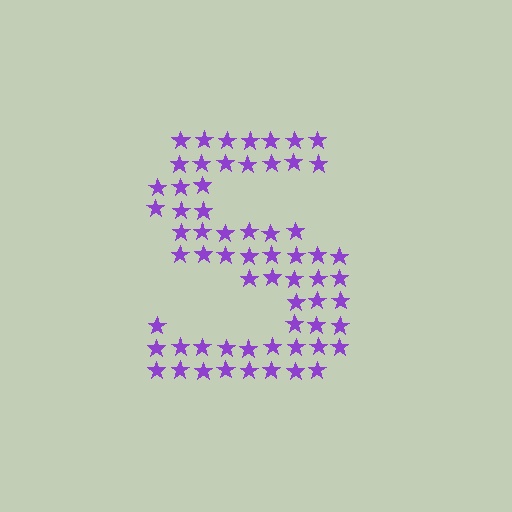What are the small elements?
The small elements are stars.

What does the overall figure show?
The overall figure shows the letter S.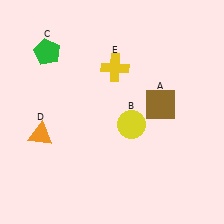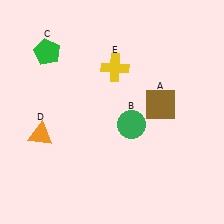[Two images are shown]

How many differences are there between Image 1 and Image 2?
There is 1 difference between the two images.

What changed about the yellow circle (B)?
In Image 1, B is yellow. In Image 2, it changed to green.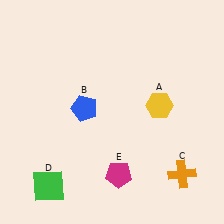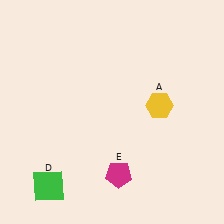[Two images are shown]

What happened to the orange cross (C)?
The orange cross (C) was removed in Image 2. It was in the bottom-right area of Image 1.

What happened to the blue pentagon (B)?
The blue pentagon (B) was removed in Image 2. It was in the top-left area of Image 1.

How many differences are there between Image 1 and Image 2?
There are 2 differences between the two images.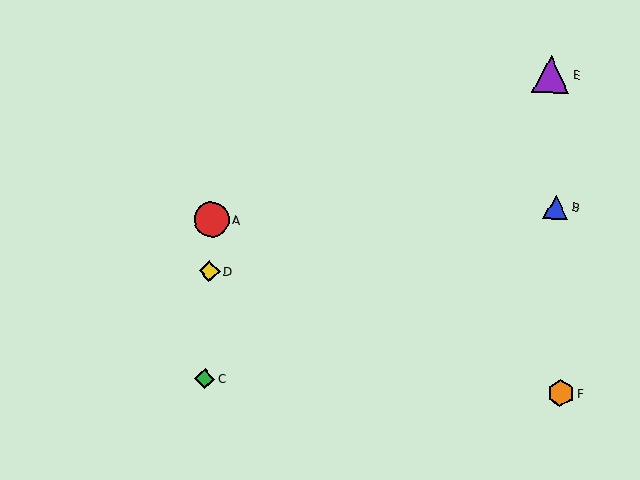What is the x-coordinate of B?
Object B is at x≈556.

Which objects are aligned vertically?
Objects A, C, D are aligned vertically.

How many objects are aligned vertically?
3 objects (A, C, D) are aligned vertically.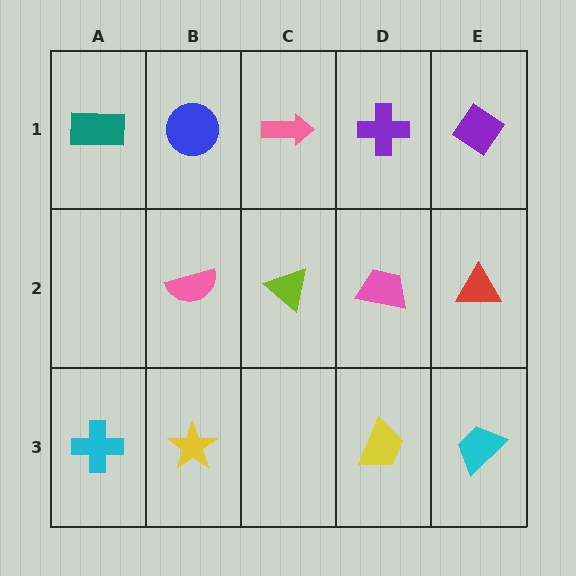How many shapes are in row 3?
4 shapes.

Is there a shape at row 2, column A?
No, that cell is empty.